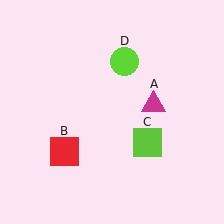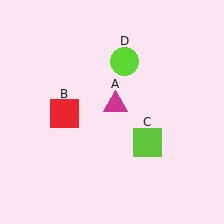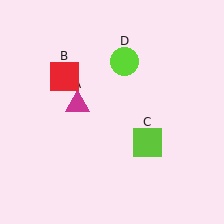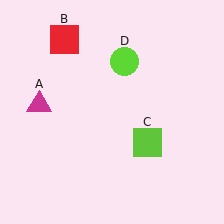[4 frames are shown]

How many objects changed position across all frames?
2 objects changed position: magenta triangle (object A), red square (object B).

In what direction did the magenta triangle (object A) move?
The magenta triangle (object A) moved left.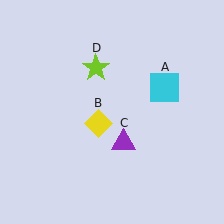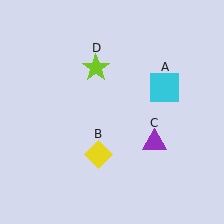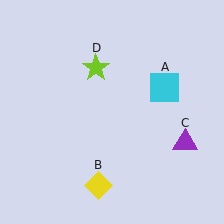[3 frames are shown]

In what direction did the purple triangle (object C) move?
The purple triangle (object C) moved right.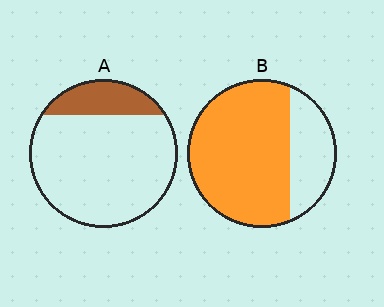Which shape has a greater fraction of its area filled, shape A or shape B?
Shape B.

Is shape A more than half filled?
No.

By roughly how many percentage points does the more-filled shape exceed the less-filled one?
By roughly 55 percentage points (B over A).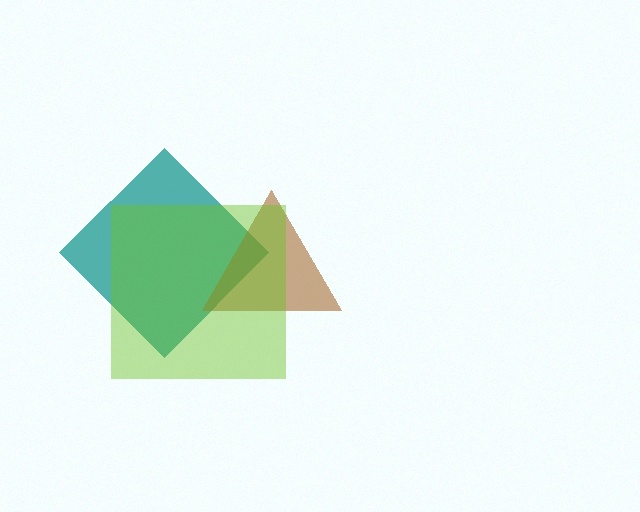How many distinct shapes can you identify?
There are 3 distinct shapes: a teal diamond, a brown triangle, a lime square.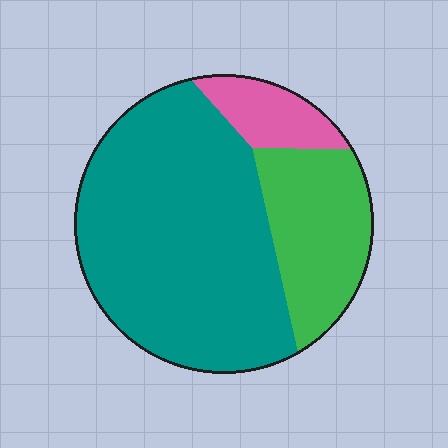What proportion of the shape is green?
Green takes up about one quarter (1/4) of the shape.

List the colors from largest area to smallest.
From largest to smallest: teal, green, pink.